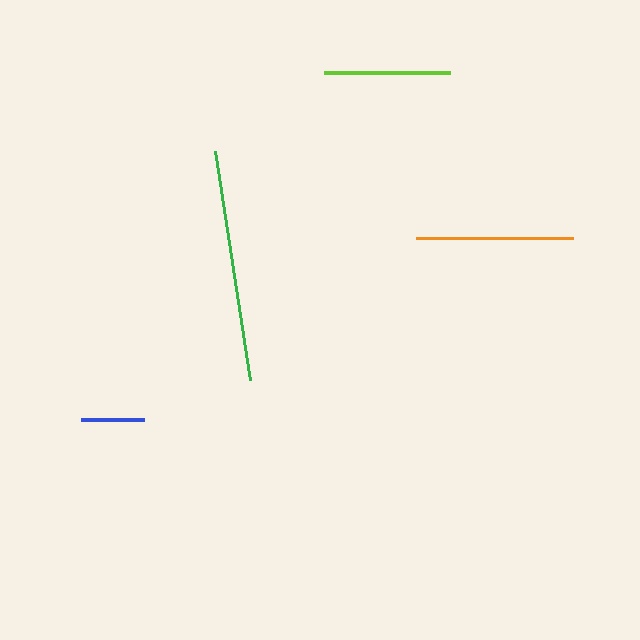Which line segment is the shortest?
The blue line is the shortest at approximately 63 pixels.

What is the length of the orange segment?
The orange segment is approximately 157 pixels long.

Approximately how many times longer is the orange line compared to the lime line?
The orange line is approximately 1.2 times the length of the lime line.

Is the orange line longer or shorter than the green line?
The green line is longer than the orange line.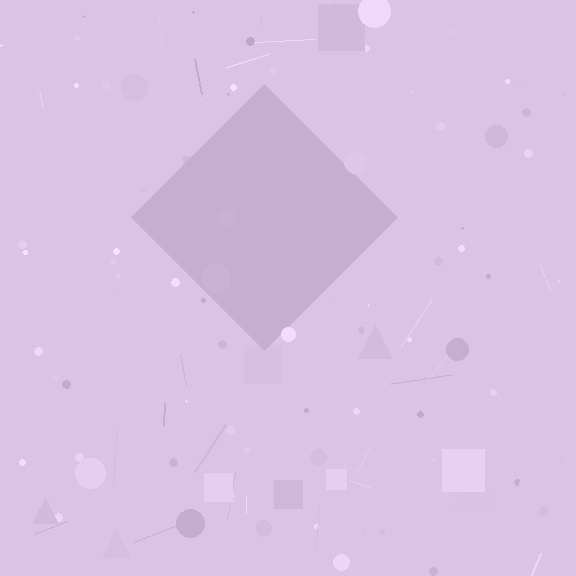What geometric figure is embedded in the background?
A diamond is embedded in the background.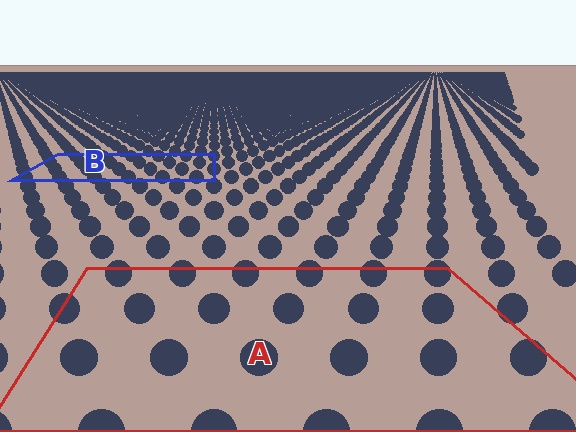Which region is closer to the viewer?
Region A is closer. The texture elements there are larger and more spread out.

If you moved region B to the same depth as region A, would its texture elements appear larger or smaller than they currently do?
They would appear larger. At a closer depth, the same texture elements are projected at a bigger on-screen size.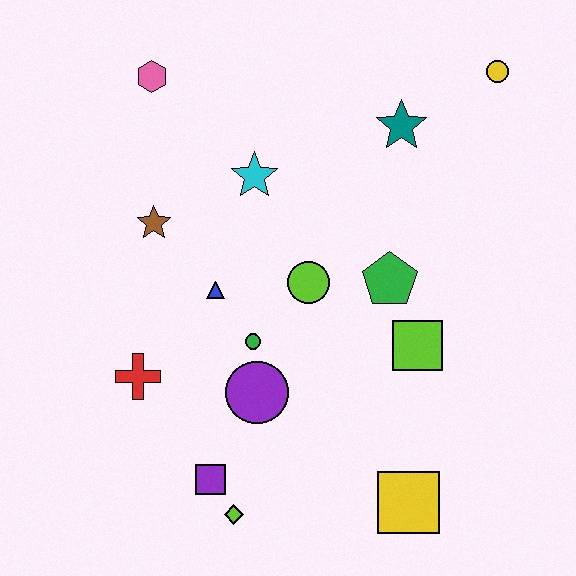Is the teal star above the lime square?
Yes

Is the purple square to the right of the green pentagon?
No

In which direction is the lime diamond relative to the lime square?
The lime diamond is to the left of the lime square.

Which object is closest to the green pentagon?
The lime square is closest to the green pentagon.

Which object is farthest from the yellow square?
The pink hexagon is farthest from the yellow square.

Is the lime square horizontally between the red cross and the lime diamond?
No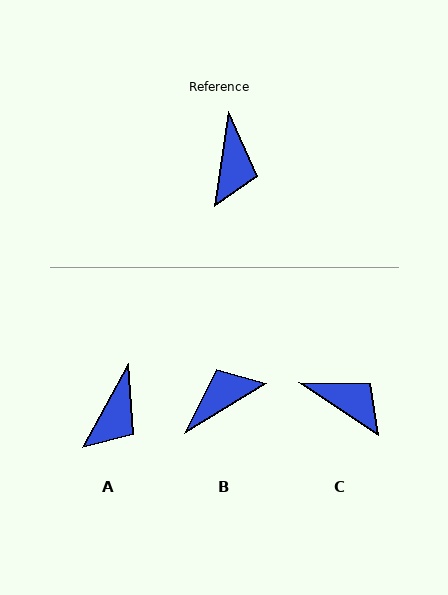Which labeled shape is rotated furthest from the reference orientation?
B, about 130 degrees away.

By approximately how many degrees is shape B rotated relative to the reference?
Approximately 130 degrees counter-clockwise.